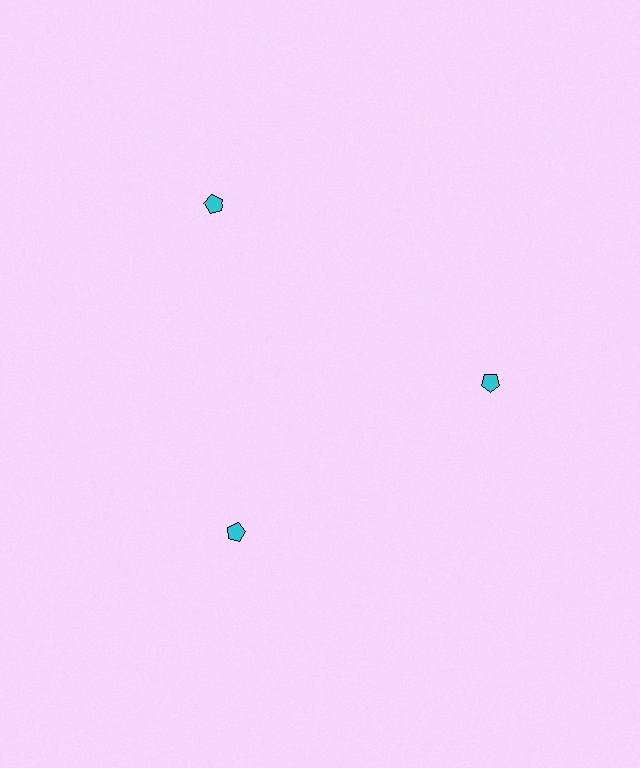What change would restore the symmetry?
The symmetry would be restored by moving it inward, back onto the ring so that all 3 pentagons sit at equal angles and equal distance from the center.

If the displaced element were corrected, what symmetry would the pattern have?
It would have 3-fold rotational symmetry — the pattern would map onto itself every 120 degrees.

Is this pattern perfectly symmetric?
No. The 3 cyan pentagons are arranged in a ring, but one element near the 11 o'clock position is pushed outward from the center, breaking the 3-fold rotational symmetry.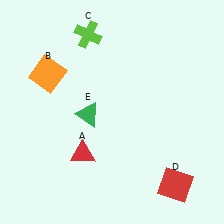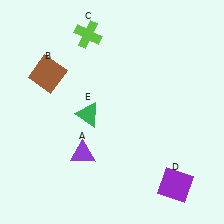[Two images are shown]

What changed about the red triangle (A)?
In Image 1, A is red. In Image 2, it changed to purple.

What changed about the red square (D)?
In Image 1, D is red. In Image 2, it changed to purple.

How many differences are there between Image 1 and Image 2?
There are 3 differences between the two images.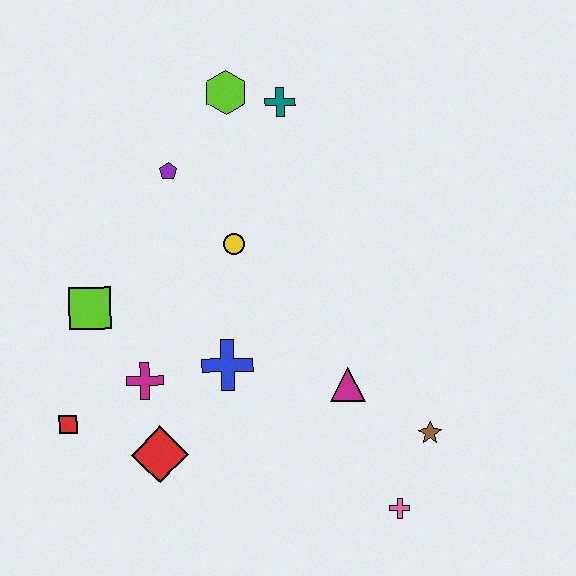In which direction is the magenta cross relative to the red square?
The magenta cross is to the right of the red square.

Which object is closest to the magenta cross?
The red diamond is closest to the magenta cross.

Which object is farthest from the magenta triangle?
The lime hexagon is farthest from the magenta triangle.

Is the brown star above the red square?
No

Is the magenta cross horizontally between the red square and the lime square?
No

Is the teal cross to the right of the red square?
Yes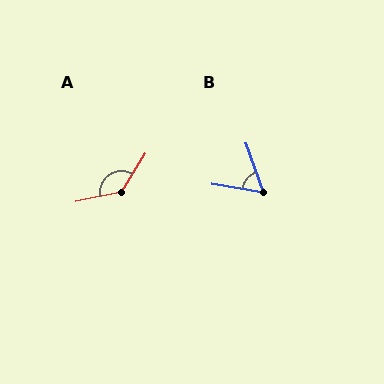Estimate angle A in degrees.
Approximately 133 degrees.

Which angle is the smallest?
B, at approximately 61 degrees.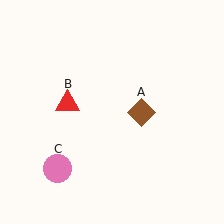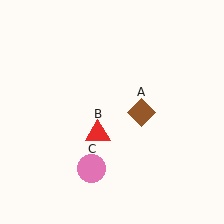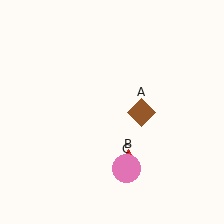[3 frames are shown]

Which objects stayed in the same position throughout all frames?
Brown diamond (object A) remained stationary.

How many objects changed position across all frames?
2 objects changed position: red triangle (object B), pink circle (object C).